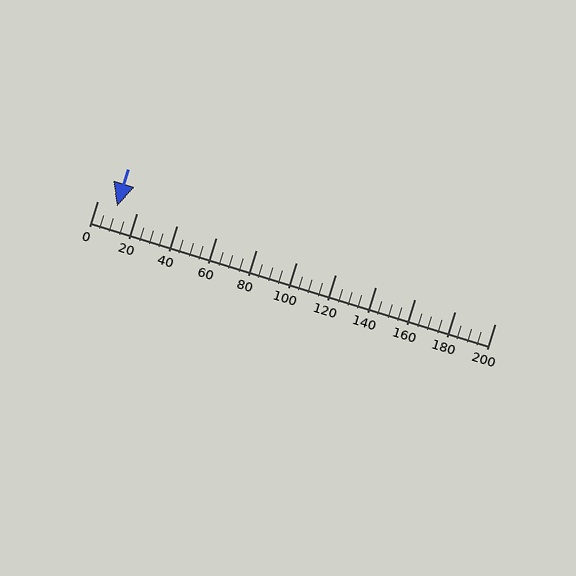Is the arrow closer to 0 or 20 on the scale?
The arrow is closer to 20.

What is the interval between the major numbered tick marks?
The major tick marks are spaced 20 units apart.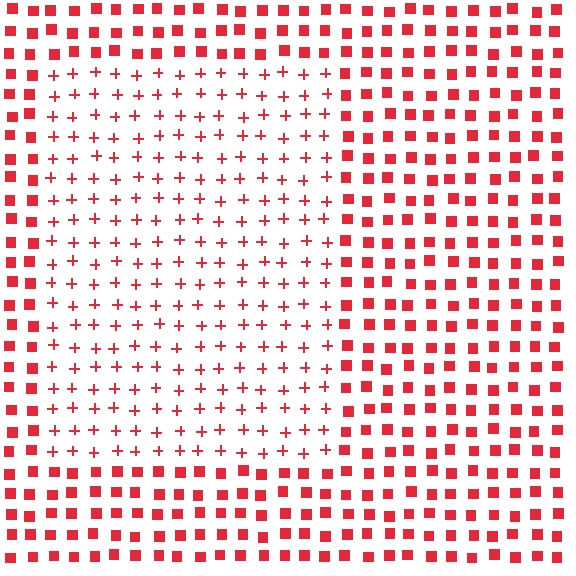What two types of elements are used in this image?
The image uses plus signs inside the rectangle region and squares outside it.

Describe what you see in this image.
The image is filled with small red elements arranged in a uniform grid. A rectangle-shaped region contains plus signs, while the surrounding area contains squares. The boundary is defined purely by the change in element shape.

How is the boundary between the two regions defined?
The boundary is defined by a change in element shape: plus signs inside vs. squares outside. All elements share the same color and spacing.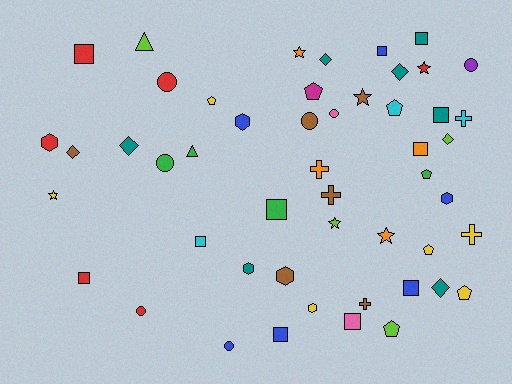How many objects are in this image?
There are 50 objects.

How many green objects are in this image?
There are 4 green objects.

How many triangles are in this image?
There are 2 triangles.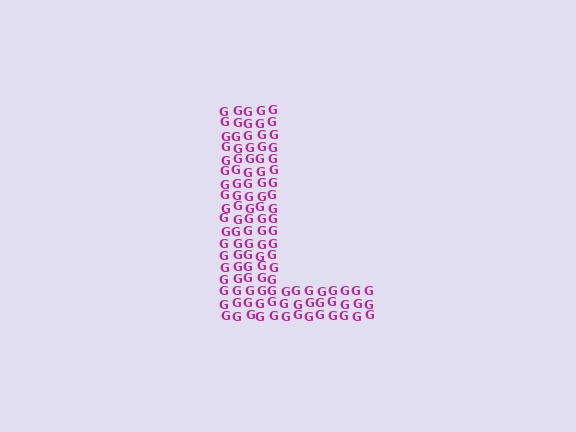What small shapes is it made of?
It is made of small letter G's.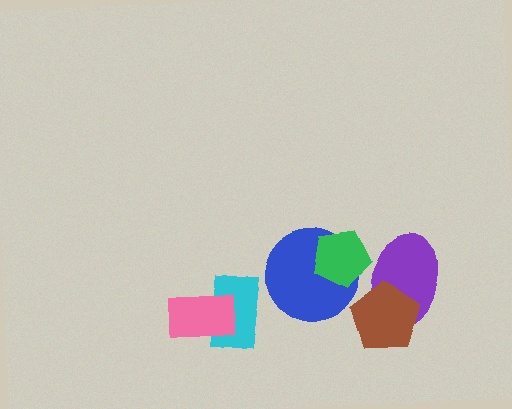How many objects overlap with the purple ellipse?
2 objects overlap with the purple ellipse.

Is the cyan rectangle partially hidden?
Yes, it is partially covered by another shape.